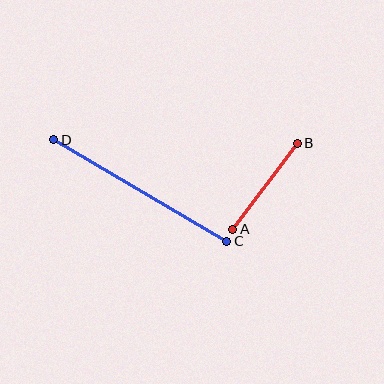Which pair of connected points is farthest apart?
Points C and D are farthest apart.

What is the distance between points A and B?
The distance is approximately 107 pixels.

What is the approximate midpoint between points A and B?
The midpoint is at approximately (265, 186) pixels.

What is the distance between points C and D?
The distance is approximately 201 pixels.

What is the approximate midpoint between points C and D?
The midpoint is at approximately (140, 190) pixels.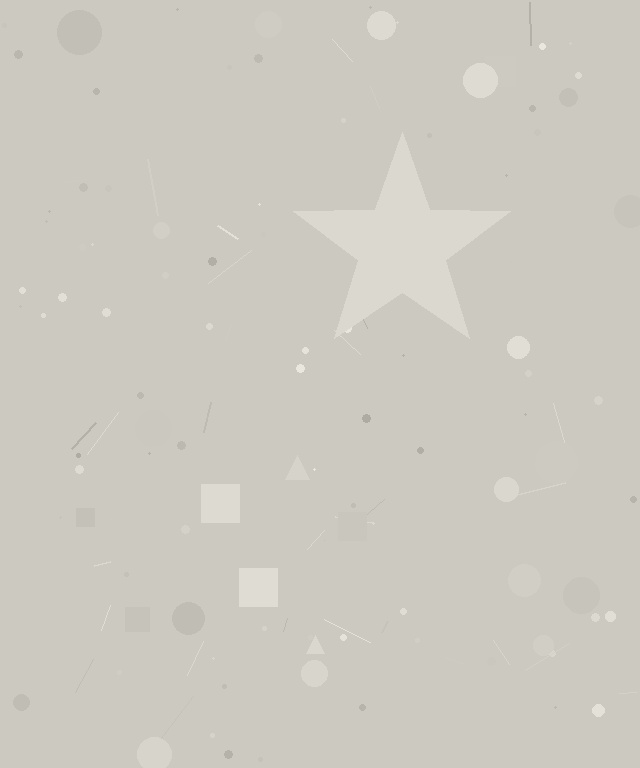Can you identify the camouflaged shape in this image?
The camouflaged shape is a star.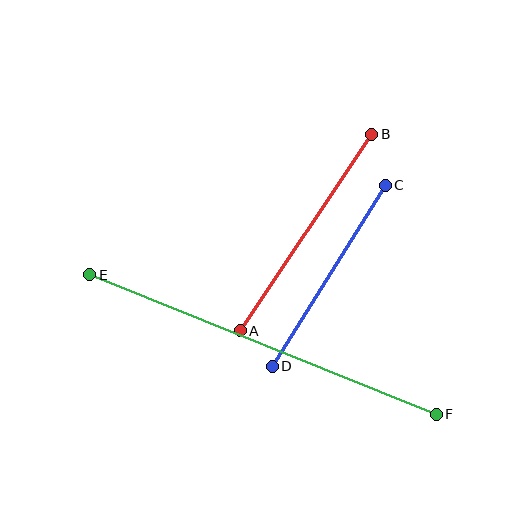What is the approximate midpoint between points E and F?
The midpoint is at approximately (263, 345) pixels.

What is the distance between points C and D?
The distance is approximately 214 pixels.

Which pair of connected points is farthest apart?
Points E and F are farthest apart.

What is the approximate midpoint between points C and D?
The midpoint is at approximately (329, 276) pixels.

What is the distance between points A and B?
The distance is approximately 237 pixels.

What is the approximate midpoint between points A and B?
The midpoint is at approximately (306, 233) pixels.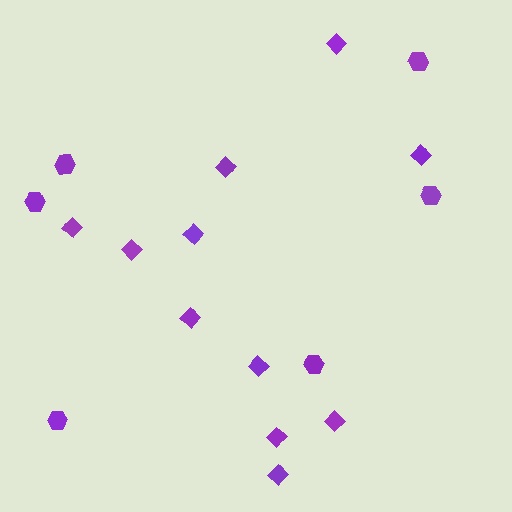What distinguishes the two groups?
There are 2 groups: one group of hexagons (6) and one group of diamonds (11).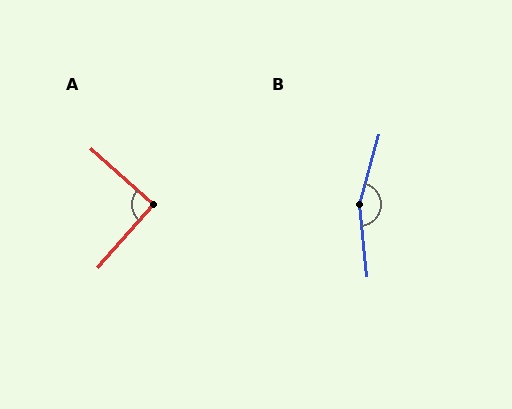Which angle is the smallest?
A, at approximately 91 degrees.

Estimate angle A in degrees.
Approximately 91 degrees.